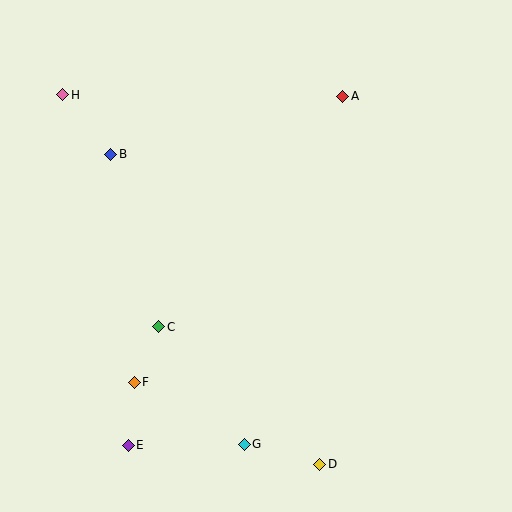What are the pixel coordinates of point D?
Point D is at (320, 464).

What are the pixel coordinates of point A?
Point A is at (343, 96).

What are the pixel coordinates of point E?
Point E is at (128, 445).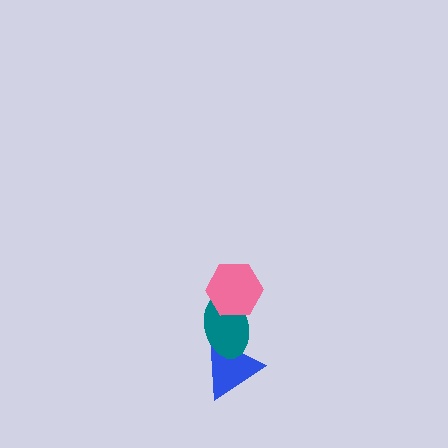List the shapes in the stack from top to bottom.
From top to bottom: the pink hexagon, the teal ellipse, the blue triangle.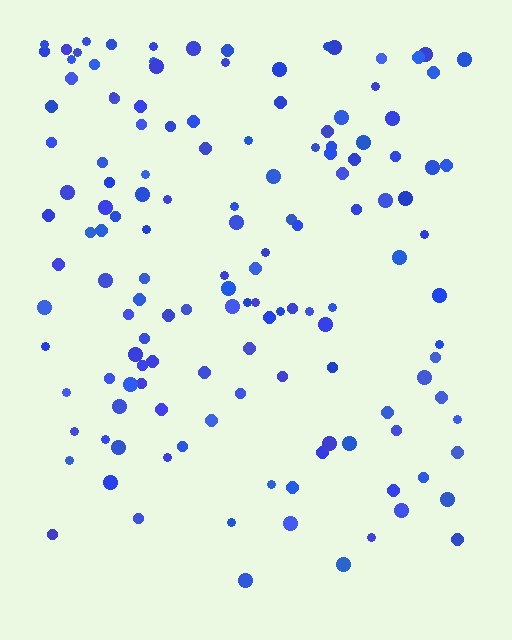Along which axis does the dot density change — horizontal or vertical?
Vertical.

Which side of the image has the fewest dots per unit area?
The bottom.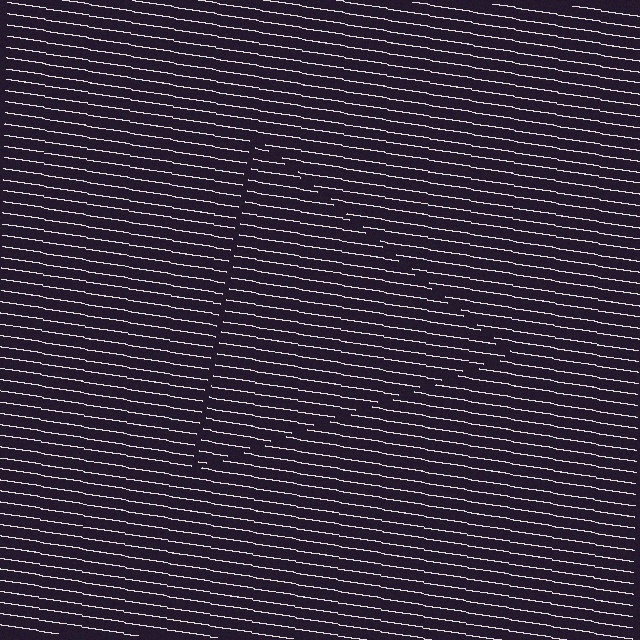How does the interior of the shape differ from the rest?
The interior of the shape contains the same grating, shifted by half a period — the contour is defined by the phase discontinuity where line-ends from the inner and outer gratings abut.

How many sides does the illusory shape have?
3 sides — the line-ends trace a triangle.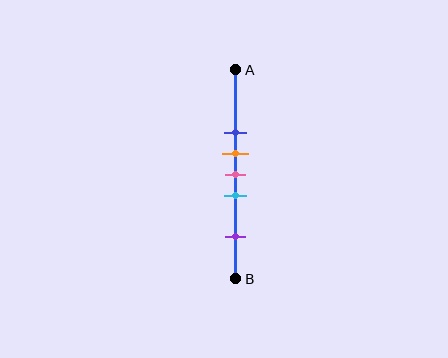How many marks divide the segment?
There are 5 marks dividing the segment.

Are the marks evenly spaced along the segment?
No, the marks are not evenly spaced.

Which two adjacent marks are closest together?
The orange and pink marks are the closest adjacent pair.